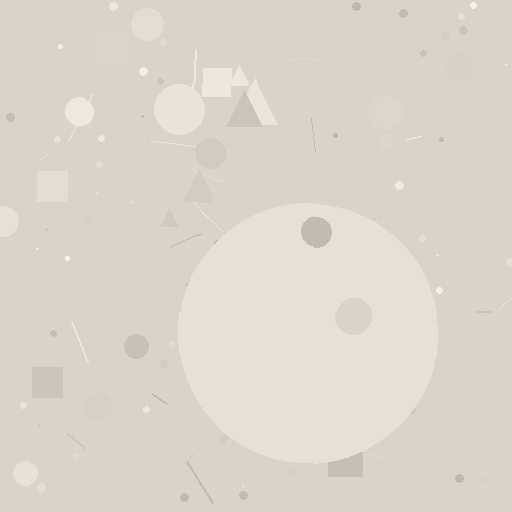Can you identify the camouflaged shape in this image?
The camouflaged shape is a circle.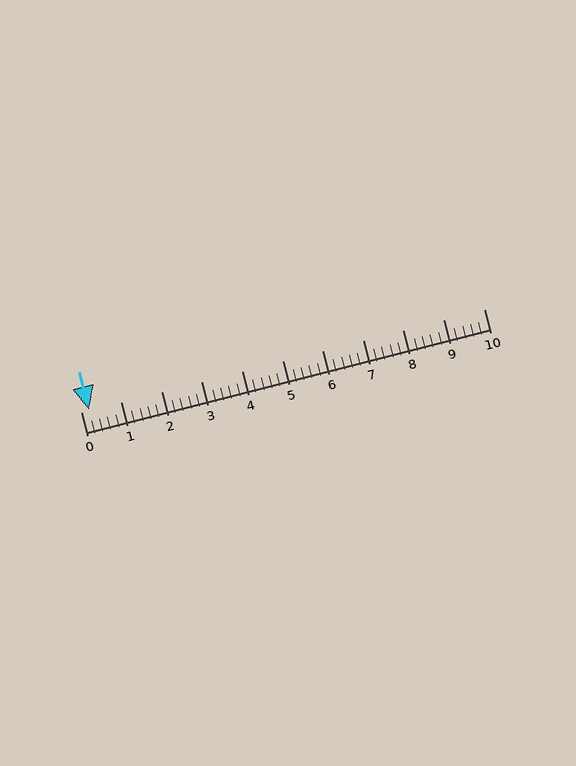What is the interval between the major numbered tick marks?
The major tick marks are spaced 1 units apart.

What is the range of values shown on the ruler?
The ruler shows values from 0 to 10.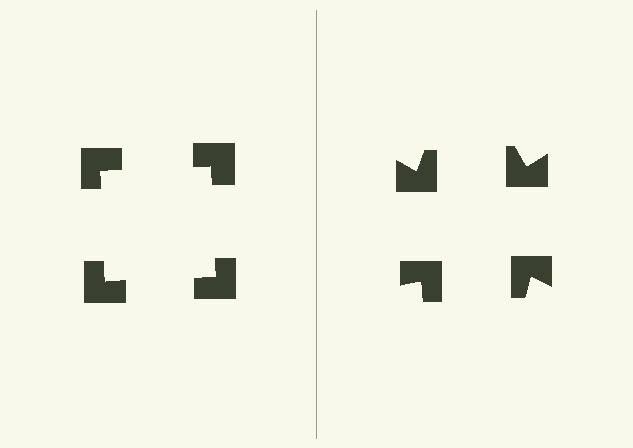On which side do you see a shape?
An illusory square appears on the left side. On the right side the wedge cuts are rotated, so no coherent shape forms.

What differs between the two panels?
The notched squares are positioned identically on both sides; only the wedge orientations differ. On the left they align to a square; on the right they are misaligned.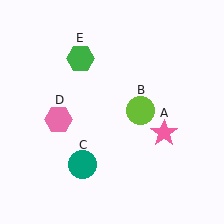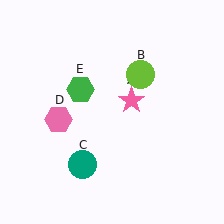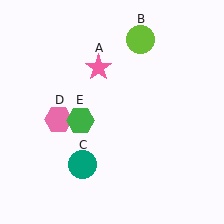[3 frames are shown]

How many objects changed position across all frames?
3 objects changed position: pink star (object A), lime circle (object B), green hexagon (object E).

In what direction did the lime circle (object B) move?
The lime circle (object B) moved up.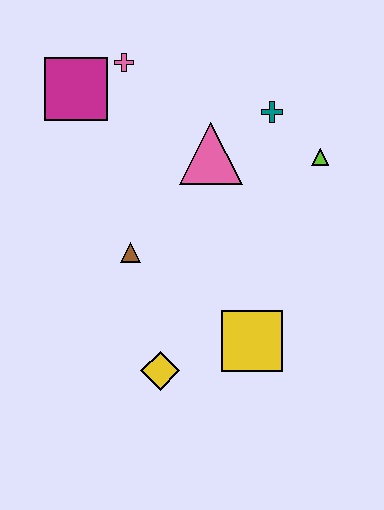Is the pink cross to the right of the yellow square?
No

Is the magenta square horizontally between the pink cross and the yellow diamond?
No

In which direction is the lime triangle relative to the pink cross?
The lime triangle is to the right of the pink cross.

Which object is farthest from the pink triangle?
The yellow diamond is farthest from the pink triangle.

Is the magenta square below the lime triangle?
No